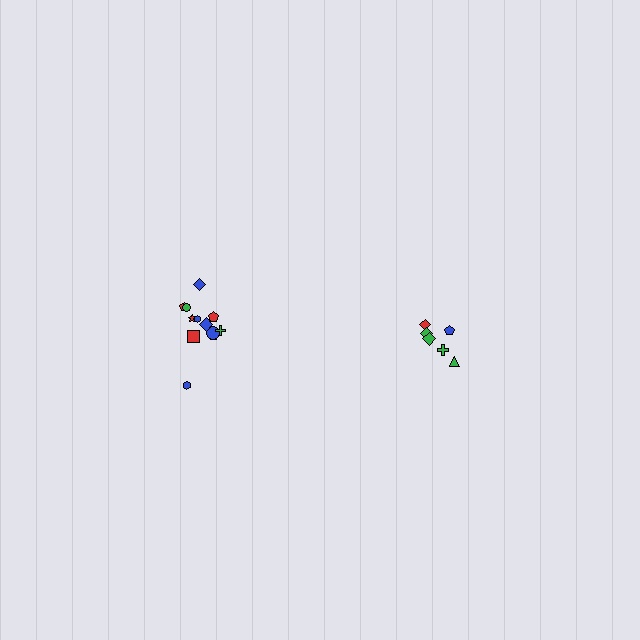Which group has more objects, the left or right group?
The left group.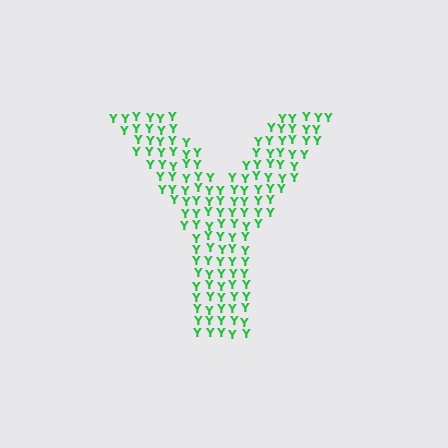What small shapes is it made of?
It is made of small letter Y's.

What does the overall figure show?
The overall figure shows the letter Y.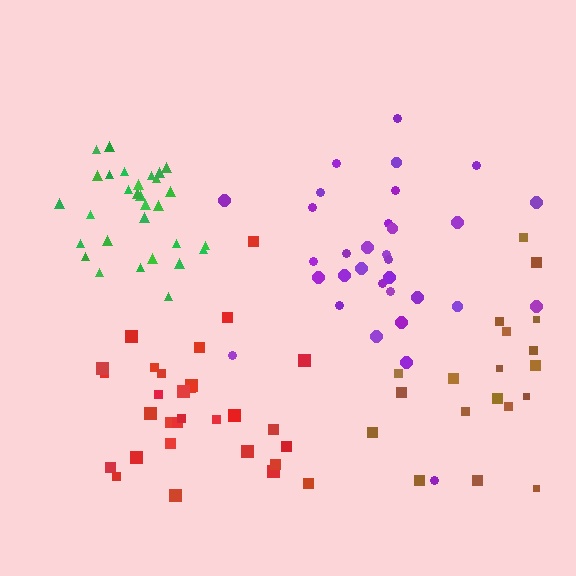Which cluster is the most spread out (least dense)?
Brown.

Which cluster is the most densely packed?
Green.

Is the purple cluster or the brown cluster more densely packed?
Purple.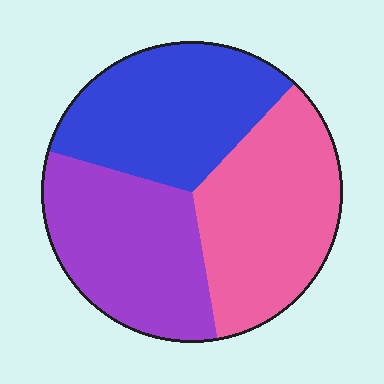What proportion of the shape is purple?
Purple takes up about one third (1/3) of the shape.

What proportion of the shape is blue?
Blue covers 33% of the shape.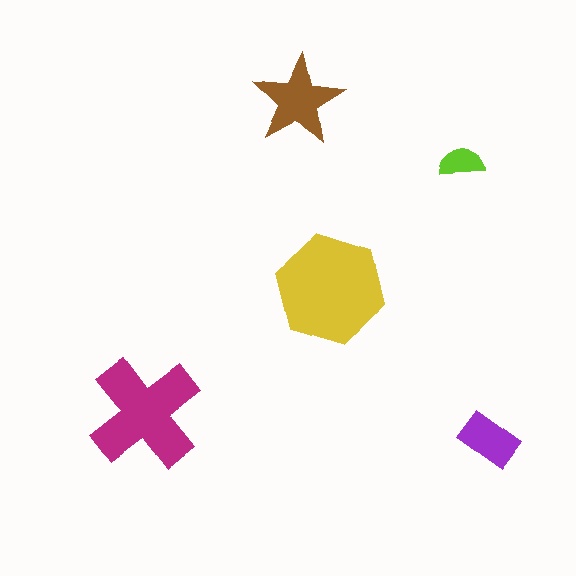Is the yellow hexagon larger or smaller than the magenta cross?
Larger.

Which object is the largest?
The yellow hexagon.